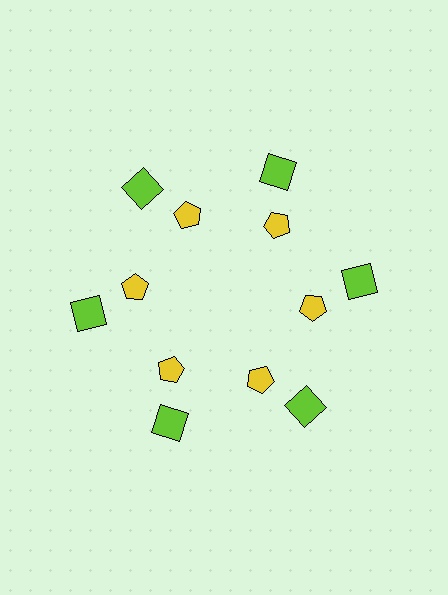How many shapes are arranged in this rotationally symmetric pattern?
There are 12 shapes, arranged in 6 groups of 2.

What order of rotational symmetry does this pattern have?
This pattern has 6-fold rotational symmetry.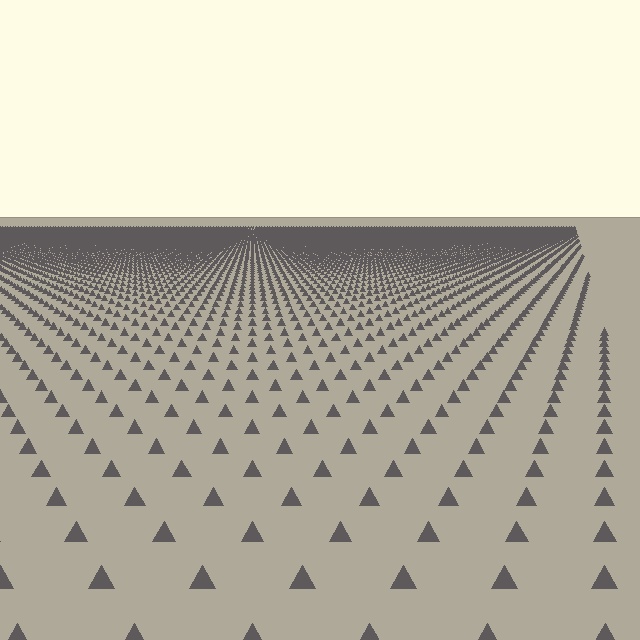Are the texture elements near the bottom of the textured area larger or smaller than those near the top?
Larger. Near the bottom, elements are closer to the viewer and appear at a bigger on-screen size.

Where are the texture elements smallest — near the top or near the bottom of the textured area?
Near the top.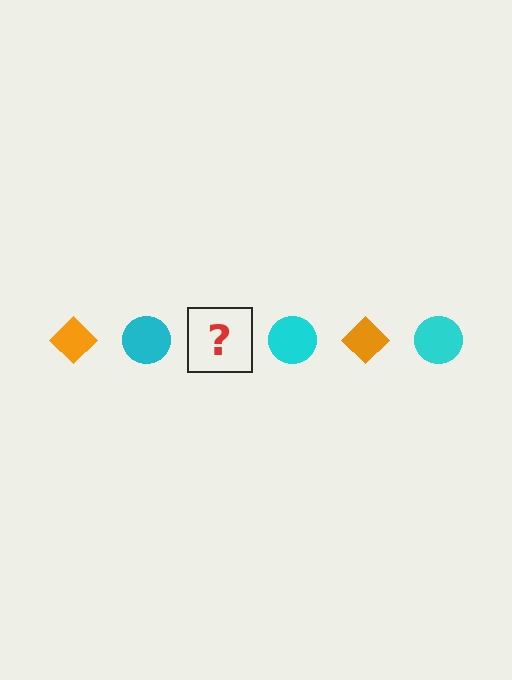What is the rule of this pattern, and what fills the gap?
The rule is that the pattern alternates between orange diamond and cyan circle. The gap should be filled with an orange diamond.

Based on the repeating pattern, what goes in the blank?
The blank should be an orange diamond.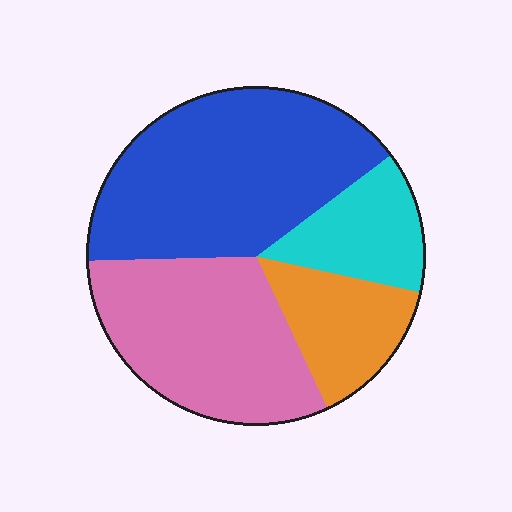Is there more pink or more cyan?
Pink.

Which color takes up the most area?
Blue, at roughly 40%.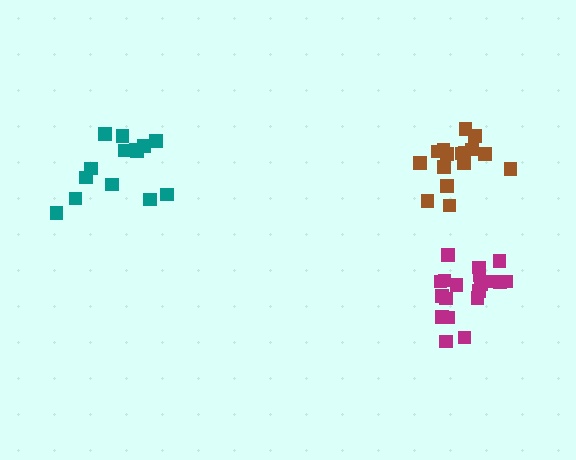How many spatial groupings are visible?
There are 3 spatial groupings.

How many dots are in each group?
Group 1: 14 dots, Group 2: 16 dots, Group 3: 19 dots (49 total).